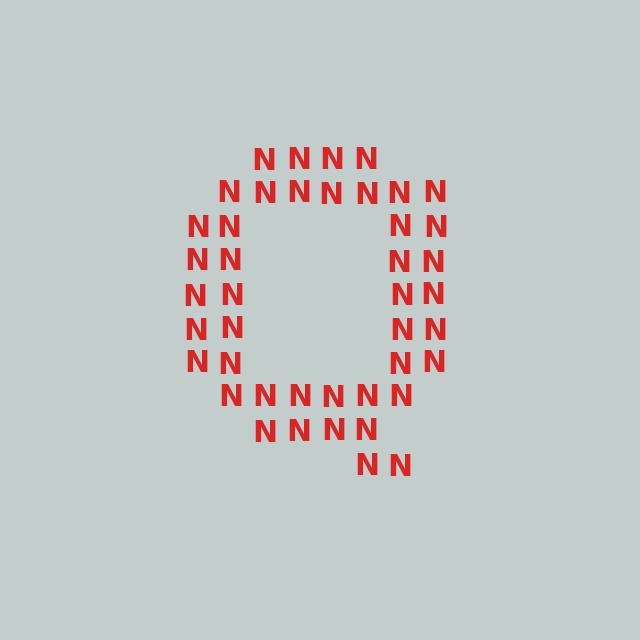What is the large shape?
The large shape is the letter Q.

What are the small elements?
The small elements are letter N's.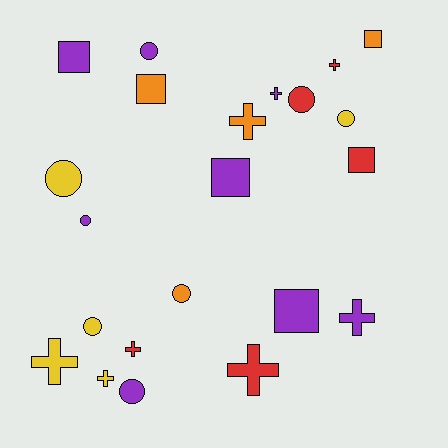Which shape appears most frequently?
Cross, with 8 objects.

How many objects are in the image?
There are 22 objects.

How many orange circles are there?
There is 1 orange circle.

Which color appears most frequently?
Purple, with 8 objects.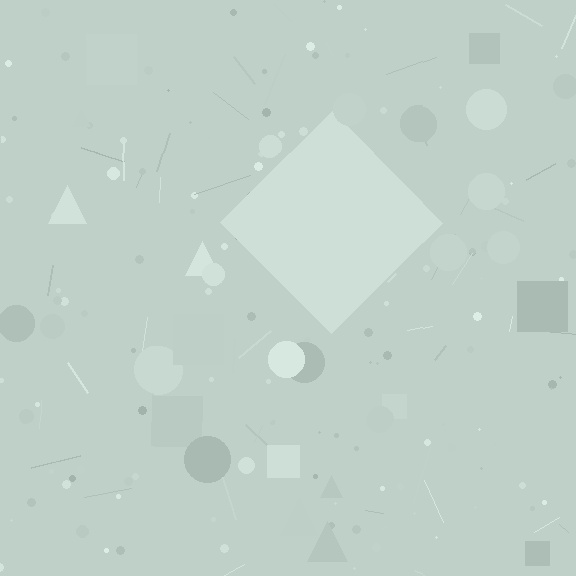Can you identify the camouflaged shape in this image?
The camouflaged shape is a diamond.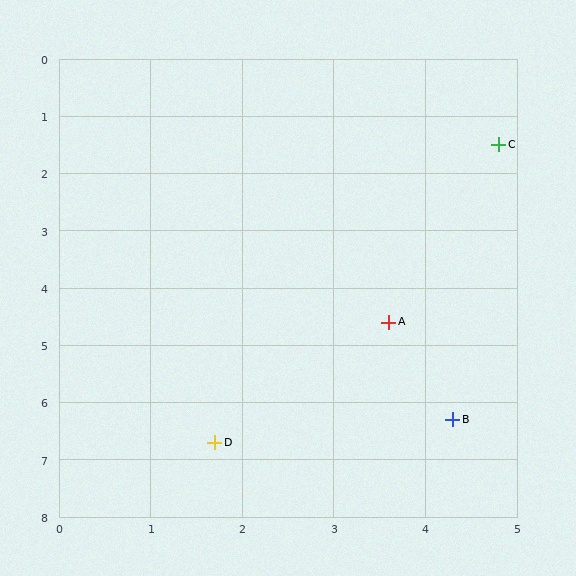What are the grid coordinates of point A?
Point A is at approximately (3.6, 4.6).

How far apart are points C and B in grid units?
Points C and B are about 4.8 grid units apart.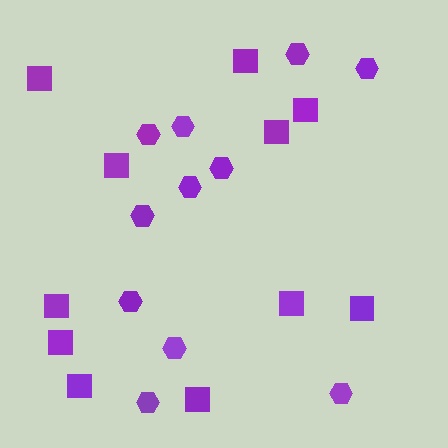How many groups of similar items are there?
There are 2 groups: one group of hexagons (11) and one group of squares (11).